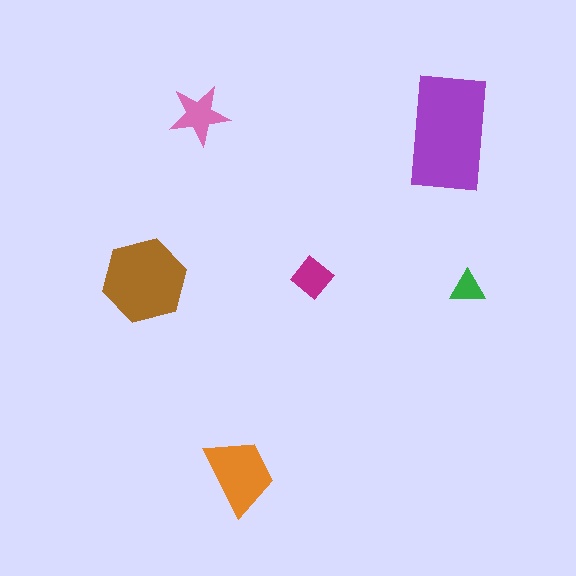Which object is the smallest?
The green triangle.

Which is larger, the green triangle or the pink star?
The pink star.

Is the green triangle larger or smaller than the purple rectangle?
Smaller.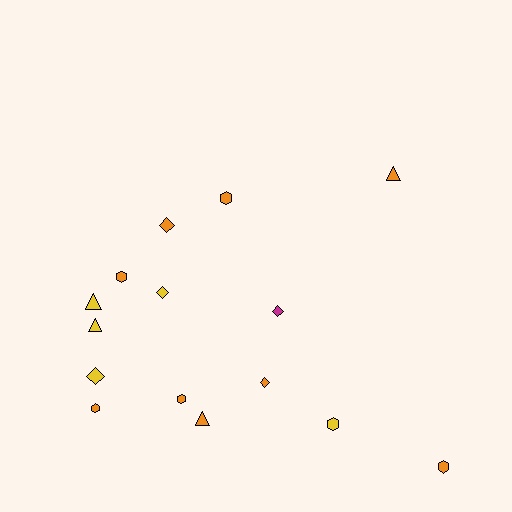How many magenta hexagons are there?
There are no magenta hexagons.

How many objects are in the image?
There are 15 objects.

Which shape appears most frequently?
Hexagon, with 6 objects.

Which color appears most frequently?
Orange, with 9 objects.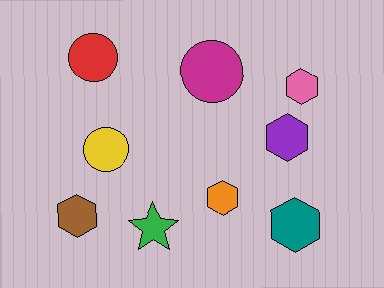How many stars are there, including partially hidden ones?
There is 1 star.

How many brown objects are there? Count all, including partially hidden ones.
There is 1 brown object.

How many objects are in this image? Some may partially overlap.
There are 9 objects.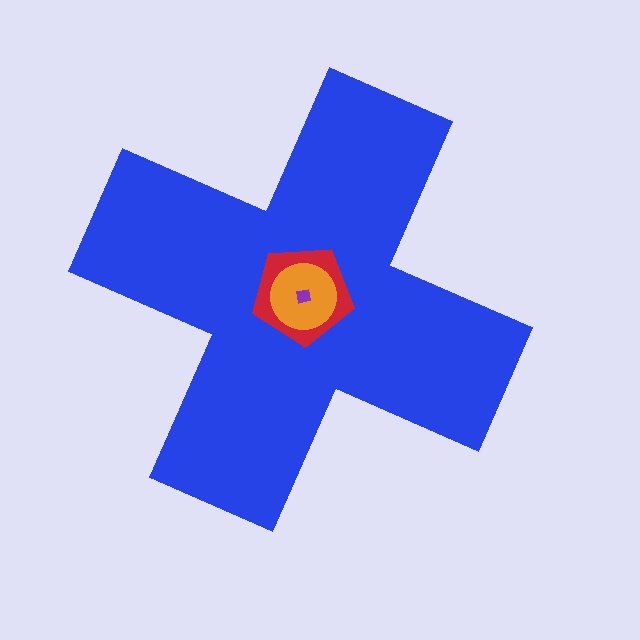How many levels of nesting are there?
4.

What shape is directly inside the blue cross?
The red pentagon.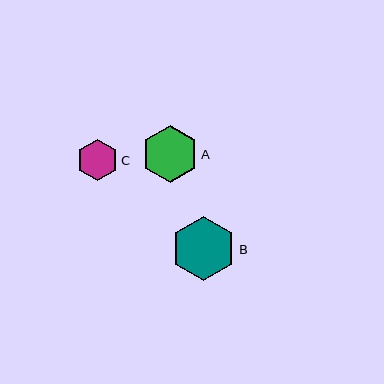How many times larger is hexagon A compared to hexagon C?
Hexagon A is approximately 1.4 times the size of hexagon C.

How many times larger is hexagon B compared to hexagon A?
Hexagon B is approximately 1.1 times the size of hexagon A.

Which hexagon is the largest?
Hexagon B is the largest with a size of approximately 64 pixels.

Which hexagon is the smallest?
Hexagon C is the smallest with a size of approximately 41 pixels.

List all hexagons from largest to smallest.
From largest to smallest: B, A, C.